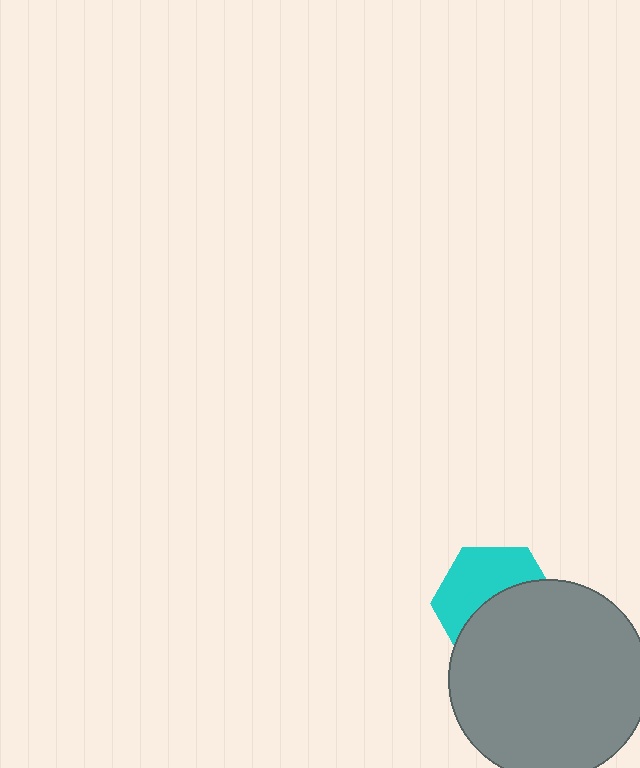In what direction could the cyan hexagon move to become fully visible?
The cyan hexagon could move up. That would shift it out from behind the gray circle entirely.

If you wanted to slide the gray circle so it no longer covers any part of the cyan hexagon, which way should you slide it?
Slide it down — that is the most direct way to separate the two shapes.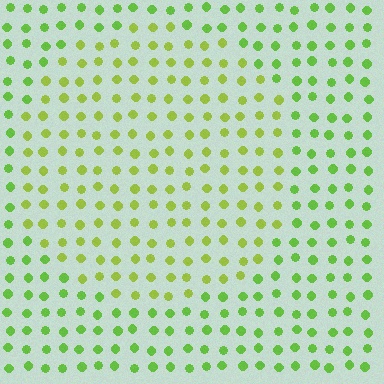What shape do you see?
I see a circle.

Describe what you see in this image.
The image is filled with small lime elements in a uniform arrangement. A circle-shaped region is visible where the elements are tinted to a slightly different hue, forming a subtle color boundary.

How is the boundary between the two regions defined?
The boundary is defined purely by a slight shift in hue (about 24 degrees). Spacing, size, and orientation are identical on both sides.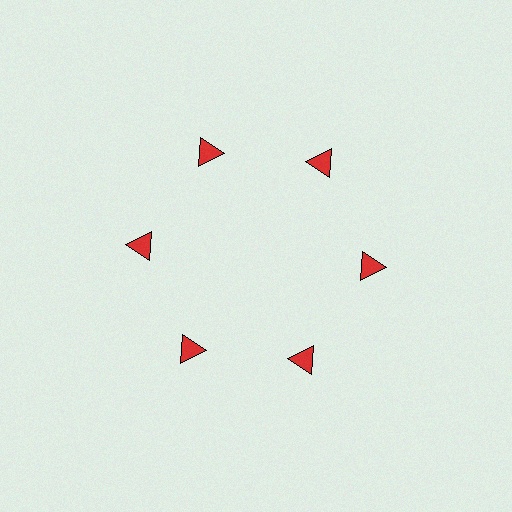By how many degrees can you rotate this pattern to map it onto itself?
The pattern maps onto itself every 60 degrees of rotation.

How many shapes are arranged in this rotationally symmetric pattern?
There are 6 shapes, arranged in 6 groups of 1.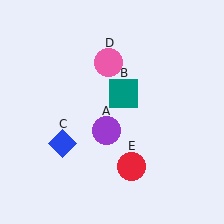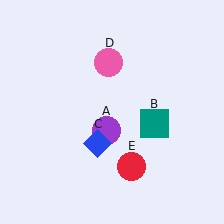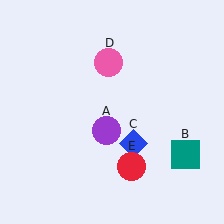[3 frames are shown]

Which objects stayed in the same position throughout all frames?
Purple circle (object A) and pink circle (object D) and red circle (object E) remained stationary.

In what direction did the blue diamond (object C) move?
The blue diamond (object C) moved right.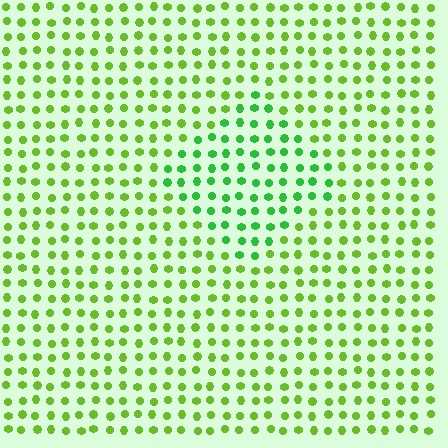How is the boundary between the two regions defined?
The boundary is defined purely by a slight shift in hue (about 31 degrees). Spacing, size, and orientation are identical on both sides.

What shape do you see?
I see a diamond.